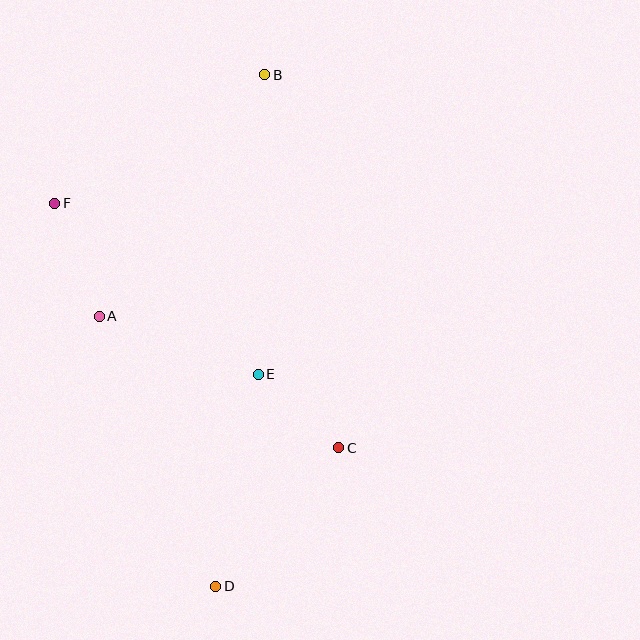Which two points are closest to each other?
Points C and E are closest to each other.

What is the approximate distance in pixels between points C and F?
The distance between C and F is approximately 375 pixels.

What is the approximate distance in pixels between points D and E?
The distance between D and E is approximately 216 pixels.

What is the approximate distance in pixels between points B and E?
The distance between B and E is approximately 299 pixels.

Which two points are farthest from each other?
Points B and D are farthest from each other.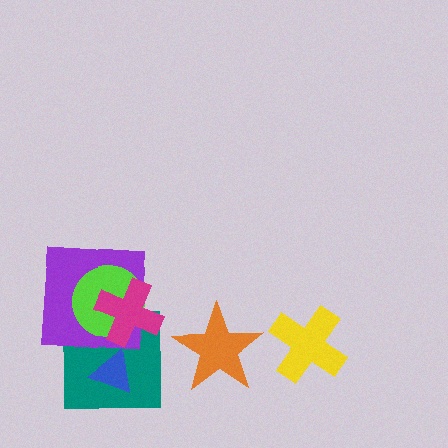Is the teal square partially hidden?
Yes, it is partially covered by another shape.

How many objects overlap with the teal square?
4 objects overlap with the teal square.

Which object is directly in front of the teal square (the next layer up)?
The purple square is directly in front of the teal square.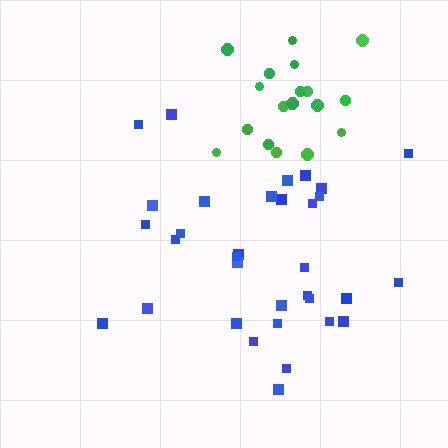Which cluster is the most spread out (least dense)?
Blue.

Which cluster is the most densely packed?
Green.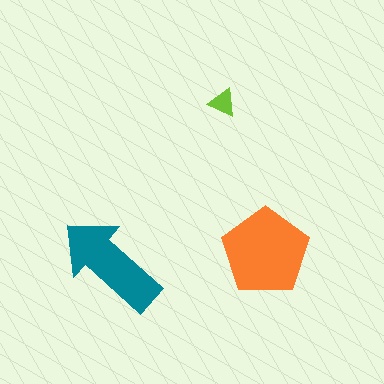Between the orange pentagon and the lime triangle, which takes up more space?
The orange pentagon.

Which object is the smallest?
The lime triangle.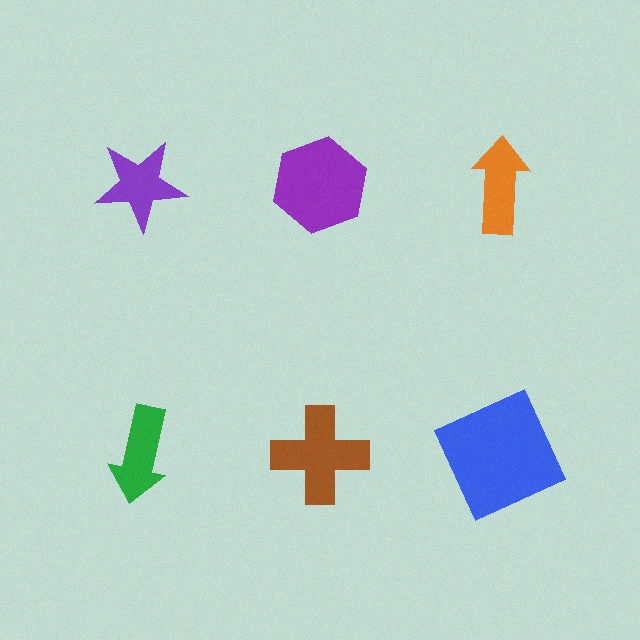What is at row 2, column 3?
A blue square.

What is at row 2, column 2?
A brown cross.